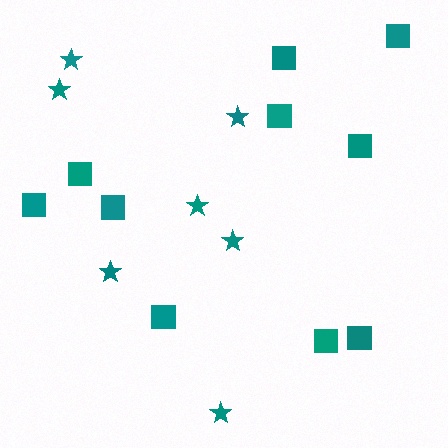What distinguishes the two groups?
There are 2 groups: one group of squares (10) and one group of stars (7).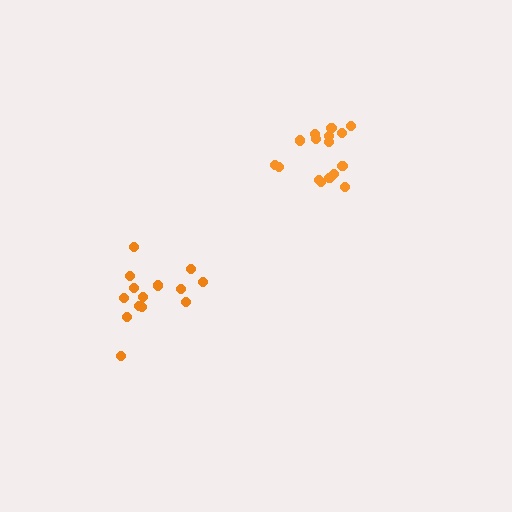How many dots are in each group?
Group 1: 14 dots, Group 2: 16 dots (30 total).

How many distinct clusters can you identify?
There are 2 distinct clusters.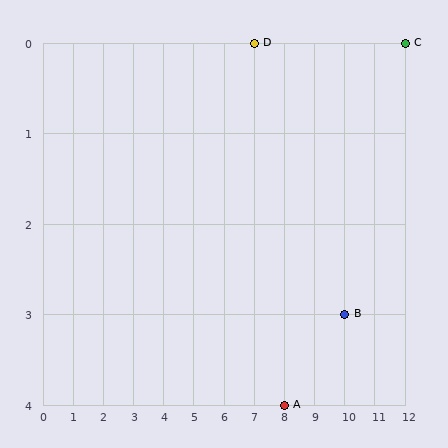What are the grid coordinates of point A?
Point A is at grid coordinates (8, 4).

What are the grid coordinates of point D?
Point D is at grid coordinates (7, 0).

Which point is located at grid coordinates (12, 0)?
Point C is at (12, 0).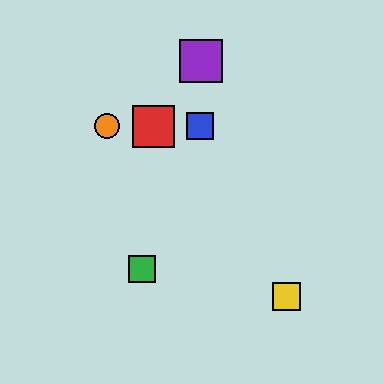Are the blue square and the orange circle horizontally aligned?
Yes, both are at y≈126.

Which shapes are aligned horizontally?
The red square, the blue square, the orange circle are aligned horizontally.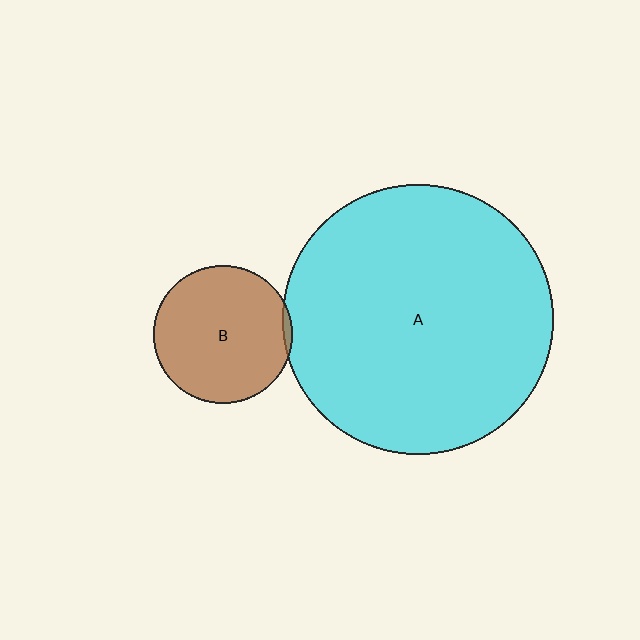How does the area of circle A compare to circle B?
Approximately 3.8 times.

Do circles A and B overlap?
Yes.